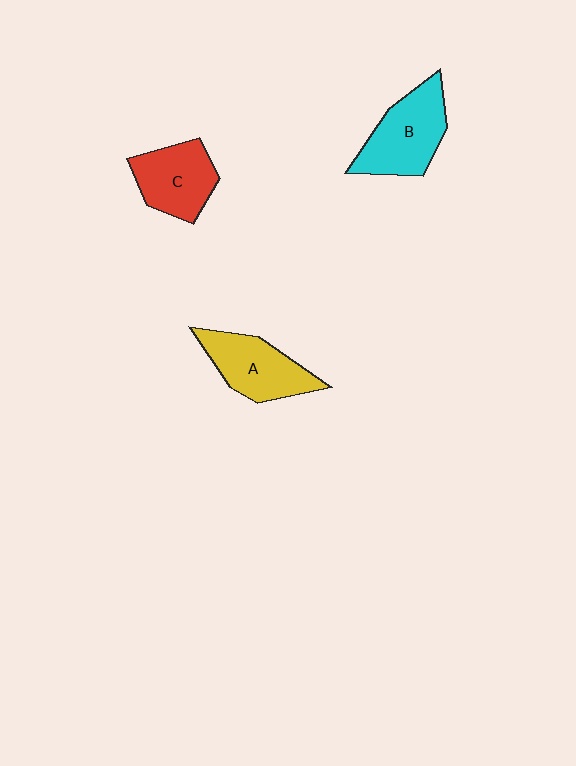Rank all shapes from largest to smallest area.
From largest to smallest: B (cyan), A (yellow), C (red).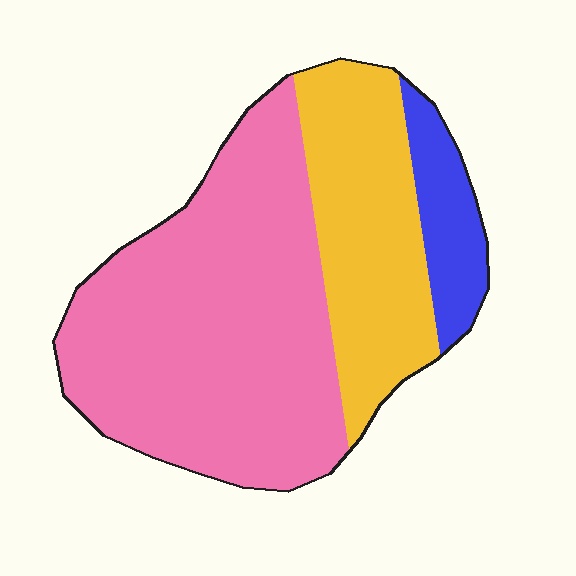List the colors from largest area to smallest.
From largest to smallest: pink, yellow, blue.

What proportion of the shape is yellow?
Yellow takes up between a sixth and a third of the shape.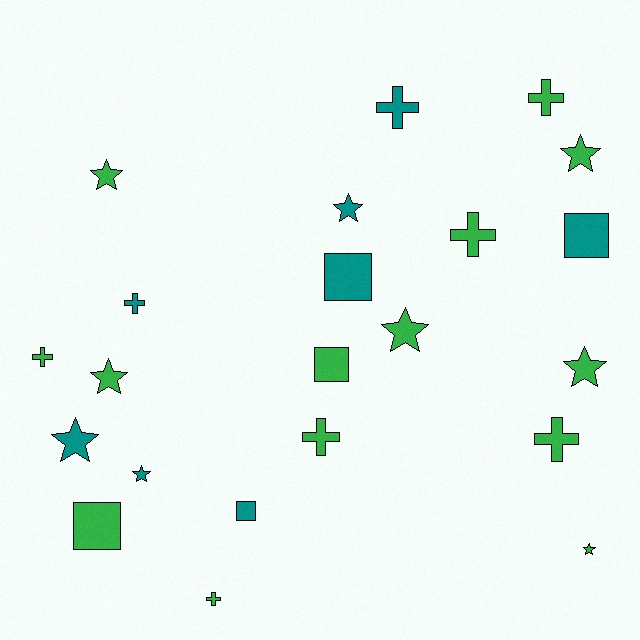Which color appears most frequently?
Green, with 14 objects.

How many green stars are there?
There are 6 green stars.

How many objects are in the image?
There are 22 objects.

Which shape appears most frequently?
Star, with 9 objects.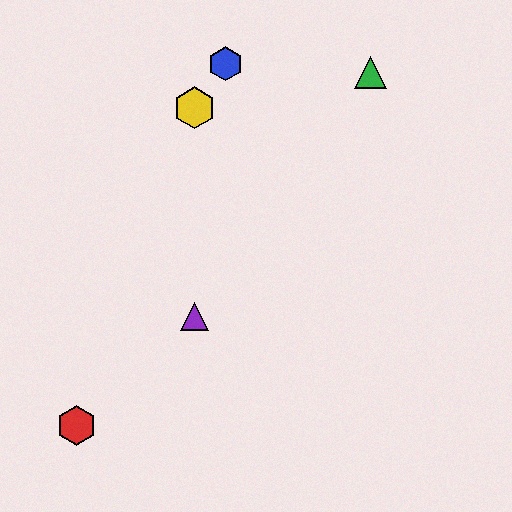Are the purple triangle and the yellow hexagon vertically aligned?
Yes, both are at x≈194.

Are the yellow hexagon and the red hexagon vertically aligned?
No, the yellow hexagon is at x≈194 and the red hexagon is at x≈77.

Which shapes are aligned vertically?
The yellow hexagon, the purple triangle are aligned vertically.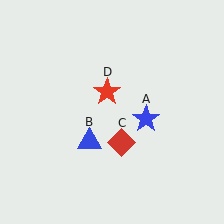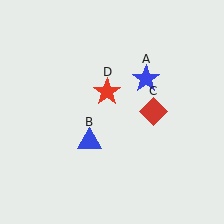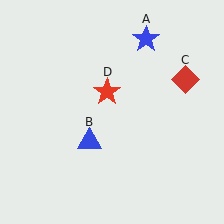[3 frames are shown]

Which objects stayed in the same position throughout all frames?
Blue triangle (object B) and red star (object D) remained stationary.